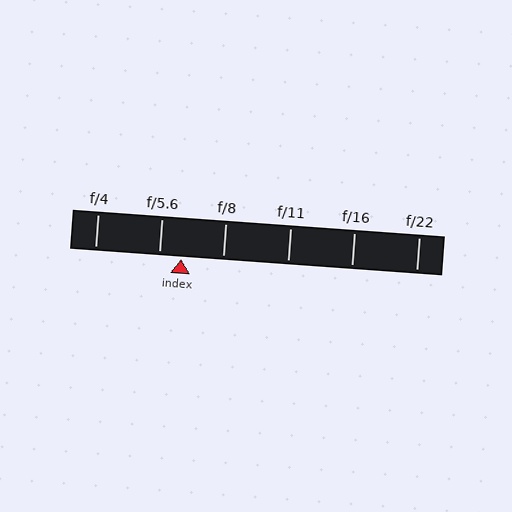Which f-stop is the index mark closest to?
The index mark is closest to f/5.6.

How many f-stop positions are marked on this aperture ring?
There are 6 f-stop positions marked.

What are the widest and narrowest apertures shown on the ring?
The widest aperture shown is f/4 and the narrowest is f/22.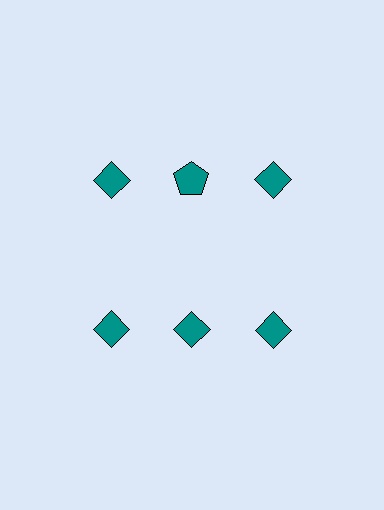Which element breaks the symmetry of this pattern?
The teal pentagon in the top row, second from left column breaks the symmetry. All other shapes are teal diamonds.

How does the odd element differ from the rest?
It has a different shape: pentagon instead of diamond.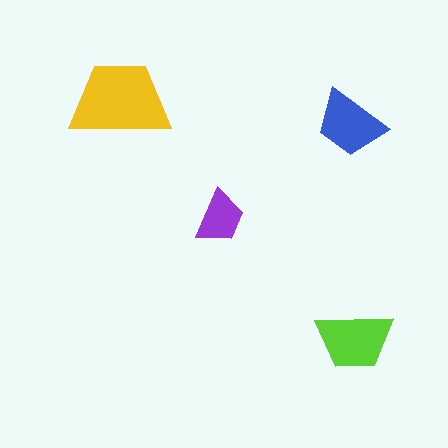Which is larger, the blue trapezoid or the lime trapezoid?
The lime one.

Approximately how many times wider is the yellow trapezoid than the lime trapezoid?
About 1.5 times wider.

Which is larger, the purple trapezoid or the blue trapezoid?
The blue one.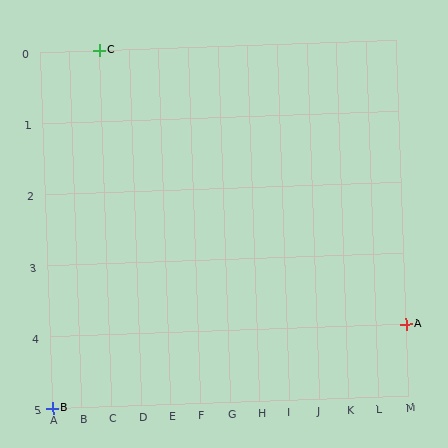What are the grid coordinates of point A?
Point A is at grid coordinates (M, 4).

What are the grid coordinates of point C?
Point C is at grid coordinates (C, 0).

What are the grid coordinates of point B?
Point B is at grid coordinates (A, 5).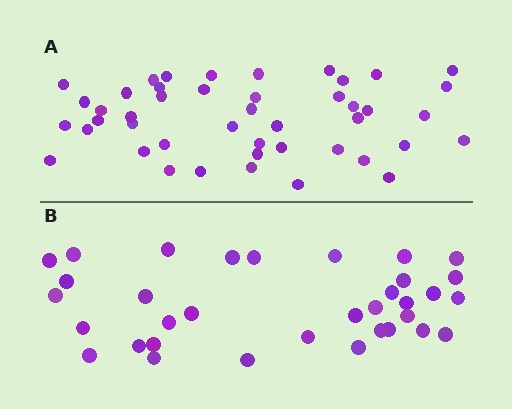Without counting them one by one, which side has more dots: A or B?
Region A (the top region) has more dots.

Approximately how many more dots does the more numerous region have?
Region A has roughly 12 or so more dots than region B.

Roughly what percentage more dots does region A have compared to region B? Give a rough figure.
About 30% more.